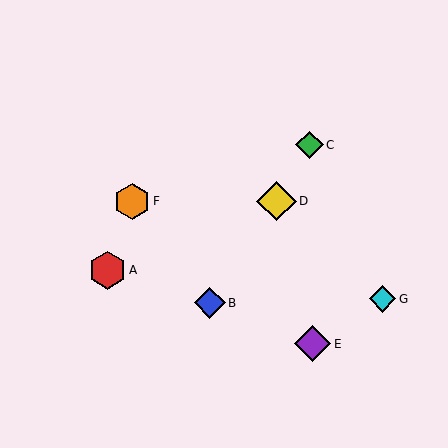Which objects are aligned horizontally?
Objects D, F are aligned horizontally.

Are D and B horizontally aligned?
No, D is at y≈201 and B is at y≈303.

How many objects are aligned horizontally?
2 objects (D, F) are aligned horizontally.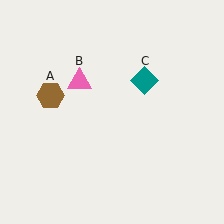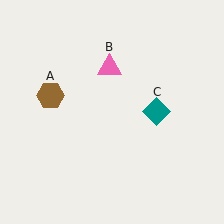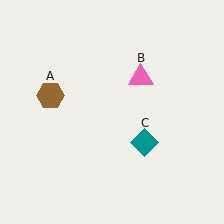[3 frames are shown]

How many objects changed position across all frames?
2 objects changed position: pink triangle (object B), teal diamond (object C).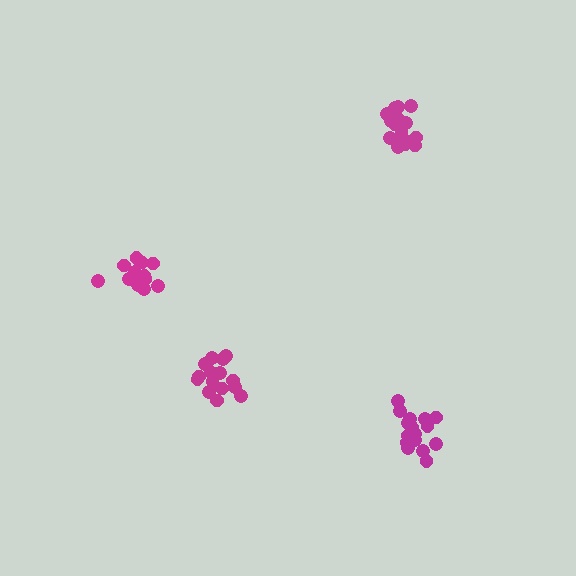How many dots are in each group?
Group 1: 13 dots, Group 2: 16 dots, Group 3: 18 dots, Group 4: 19 dots (66 total).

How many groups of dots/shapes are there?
There are 4 groups.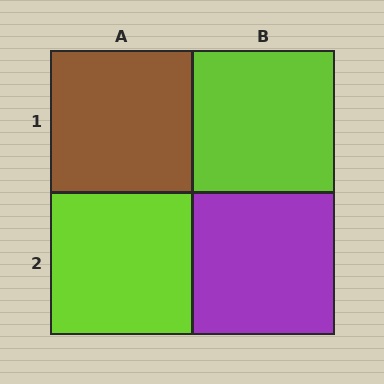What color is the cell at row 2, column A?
Lime.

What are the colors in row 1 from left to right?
Brown, lime.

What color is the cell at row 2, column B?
Purple.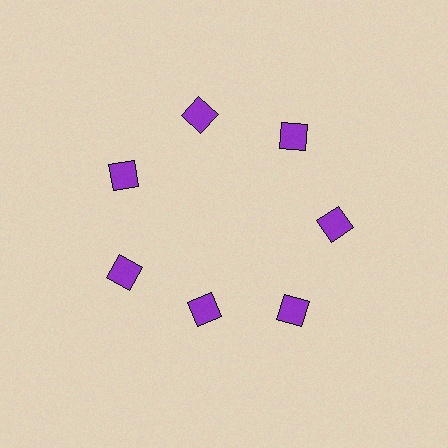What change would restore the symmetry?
The symmetry would be restored by moving it outward, back onto the ring so that all 7 squares sit at equal angles and equal distance from the center.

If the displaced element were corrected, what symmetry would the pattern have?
It would have 7-fold rotational symmetry — the pattern would map onto itself every 51 degrees.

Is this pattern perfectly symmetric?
No. The 7 purple squares are arranged in a ring, but one element near the 6 o'clock position is pulled inward toward the center, breaking the 7-fold rotational symmetry.